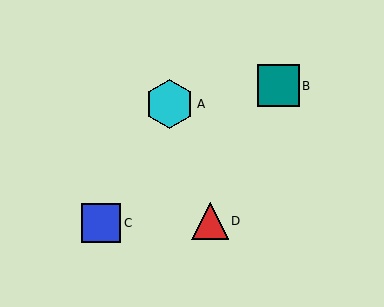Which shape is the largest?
The cyan hexagon (labeled A) is the largest.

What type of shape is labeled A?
Shape A is a cyan hexagon.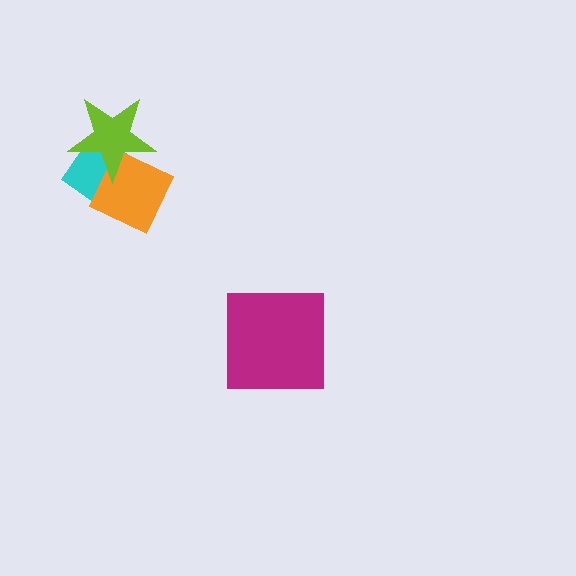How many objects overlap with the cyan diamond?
2 objects overlap with the cyan diamond.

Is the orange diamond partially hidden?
Yes, it is partially covered by another shape.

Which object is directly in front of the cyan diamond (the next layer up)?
The orange diamond is directly in front of the cyan diamond.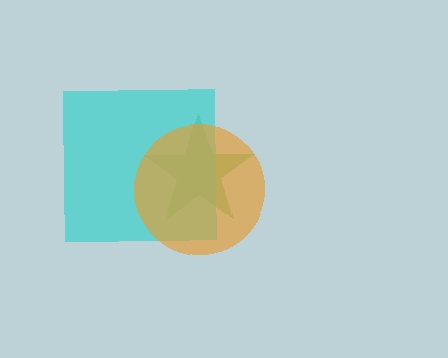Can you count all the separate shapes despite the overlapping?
Yes, there are 3 separate shapes.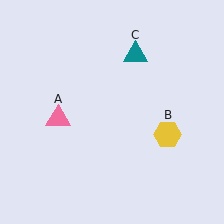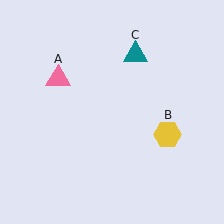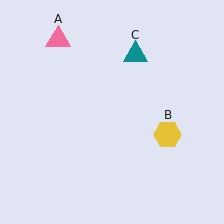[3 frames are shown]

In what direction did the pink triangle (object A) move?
The pink triangle (object A) moved up.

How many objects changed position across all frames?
1 object changed position: pink triangle (object A).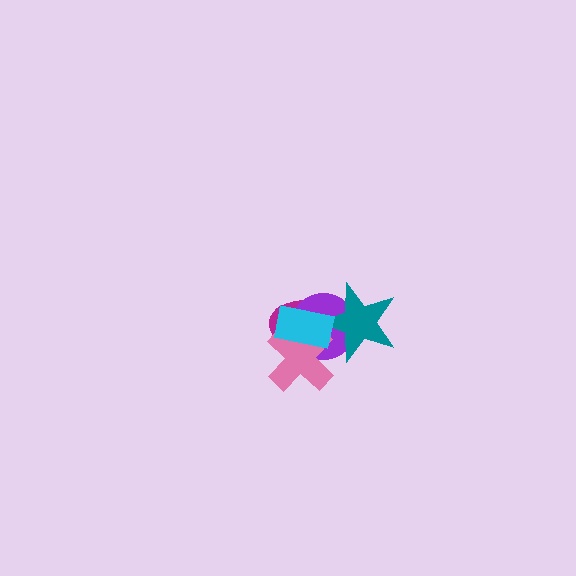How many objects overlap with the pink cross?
4 objects overlap with the pink cross.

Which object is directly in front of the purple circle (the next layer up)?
The pink cross is directly in front of the purple circle.